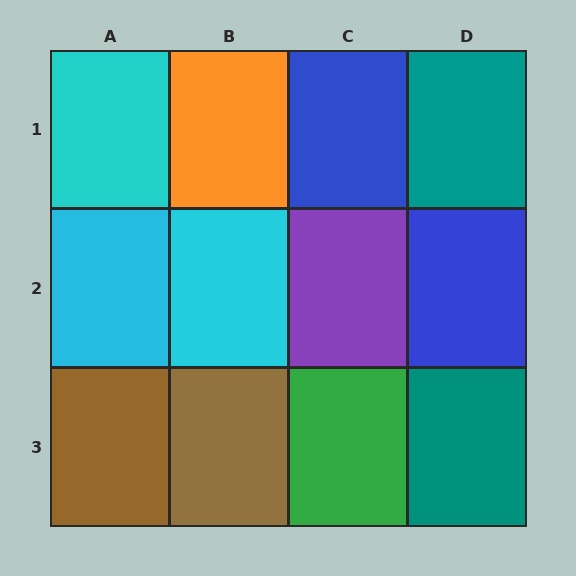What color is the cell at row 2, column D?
Blue.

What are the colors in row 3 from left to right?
Brown, brown, green, teal.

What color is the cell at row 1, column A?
Cyan.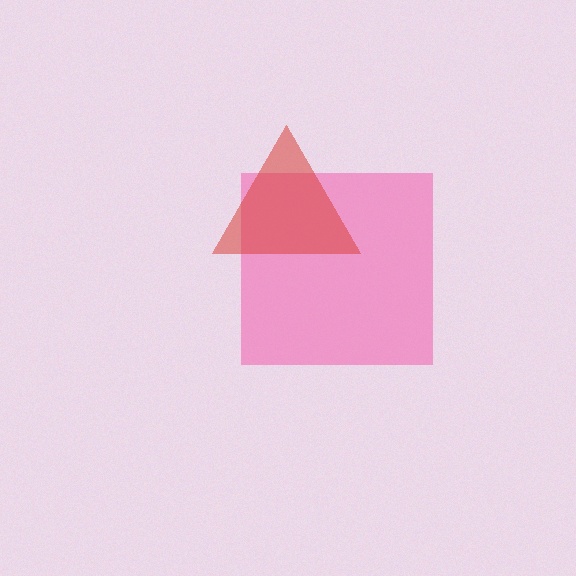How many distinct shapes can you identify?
There are 2 distinct shapes: a pink square, a red triangle.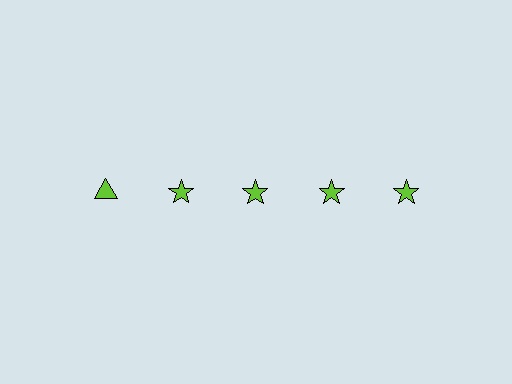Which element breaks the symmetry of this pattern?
The lime triangle in the top row, leftmost column breaks the symmetry. All other shapes are lime stars.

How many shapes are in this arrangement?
There are 5 shapes arranged in a grid pattern.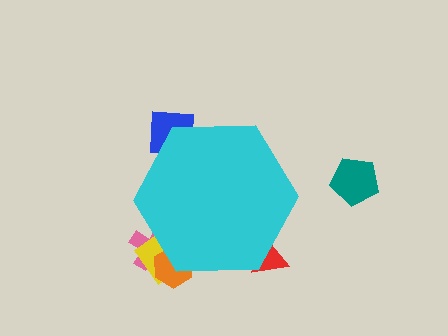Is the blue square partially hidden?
Yes, the blue square is partially hidden behind the cyan hexagon.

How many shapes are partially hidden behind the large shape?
5 shapes are partially hidden.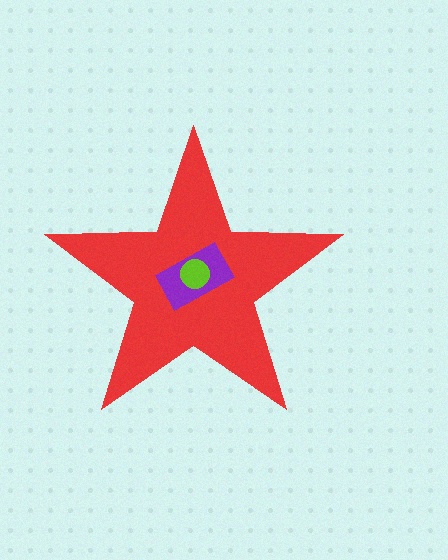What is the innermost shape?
The lime circle.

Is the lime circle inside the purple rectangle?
Yes.